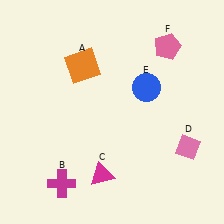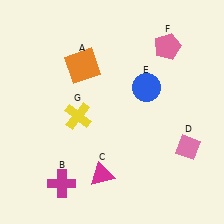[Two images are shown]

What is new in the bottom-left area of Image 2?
A yellow cross (G) was added in the bottom-left area of Image 2.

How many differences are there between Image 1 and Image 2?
There is 1 difference between the two images.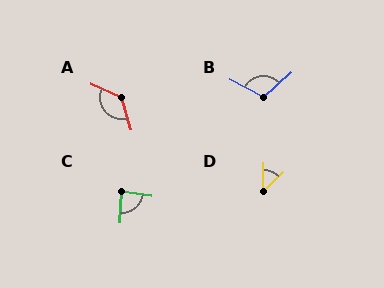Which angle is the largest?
A, at approximately 130 degrees.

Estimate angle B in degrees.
Approximately 110 degrees.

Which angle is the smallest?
D, at approximately 45 degrees.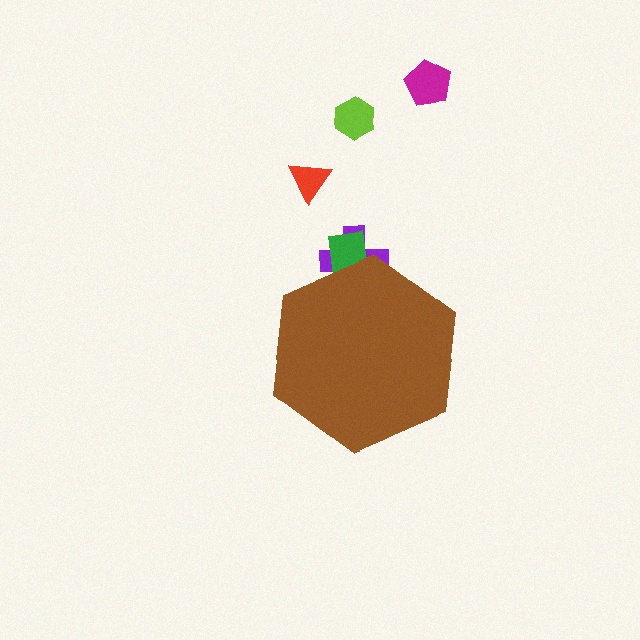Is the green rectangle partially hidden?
Yes, the green rectangle is partially hidden behind the brown hexagon.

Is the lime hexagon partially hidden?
No, the lime hexagon is fully visible.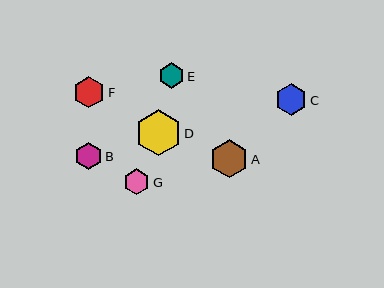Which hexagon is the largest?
Hexagon D is the largest with a size of approximately 46 pixels.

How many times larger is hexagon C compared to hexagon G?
Hexagon C is approximately 1.2 times the size of hexagon G.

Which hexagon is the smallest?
Hexagon E is the smallest with a size of approximately 25 pixels.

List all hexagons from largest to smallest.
From largest to smallest: D, A, C, F, B, G, E.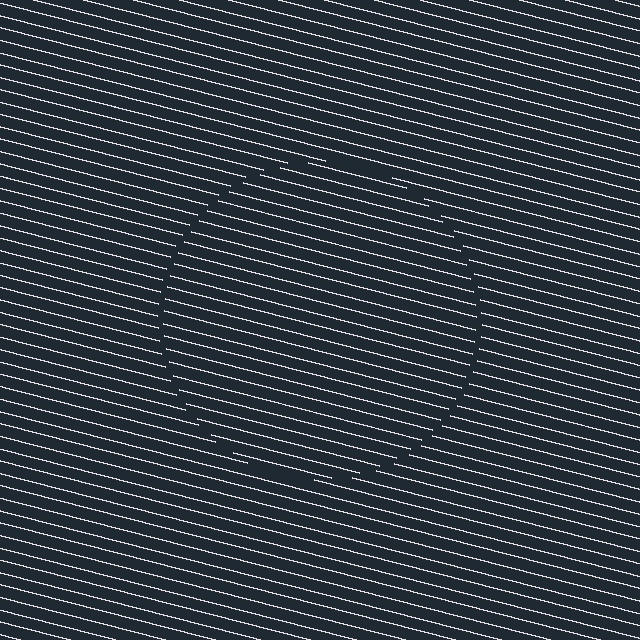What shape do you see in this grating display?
An illusory circle. The interior of the shape contains the same grating, shifted by half a period — the contour is defined by the phase discontinuity where line-ends from the inner and outer gratings abut.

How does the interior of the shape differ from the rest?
The interior of the shape contains the same grating, shifted by half a period — the contour is defined by the phase discontinuity where line-ends from the inner and outer gratings abut.